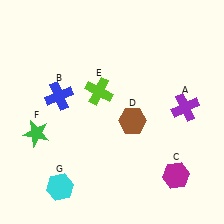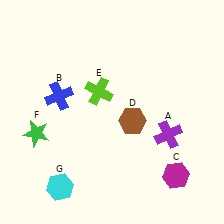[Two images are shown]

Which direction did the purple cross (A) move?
The purple cross (A) moved down.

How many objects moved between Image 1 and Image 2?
1 object moved between the two images.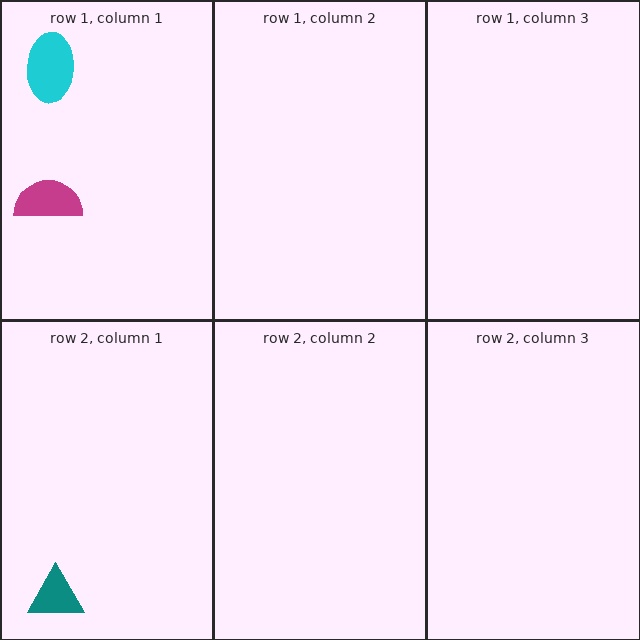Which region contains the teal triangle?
The row 2, column 1 region.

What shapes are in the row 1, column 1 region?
The cyan ellipse, the magenta semicircle.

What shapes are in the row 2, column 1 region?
The teal triangle.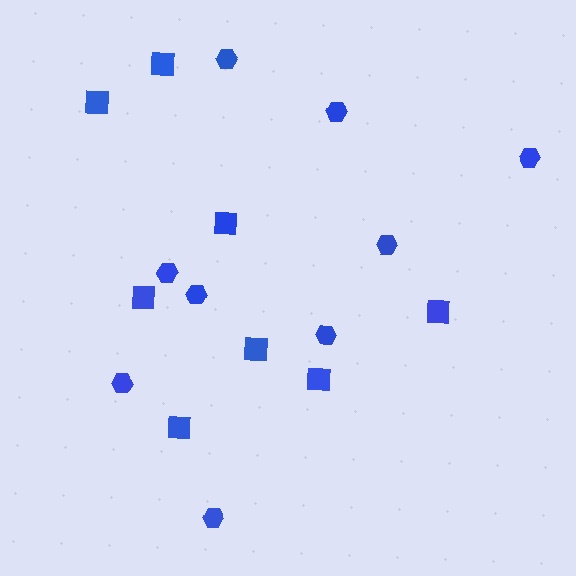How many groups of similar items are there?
There are 2 groups: one group of squares (8) and one group of hexagons (9).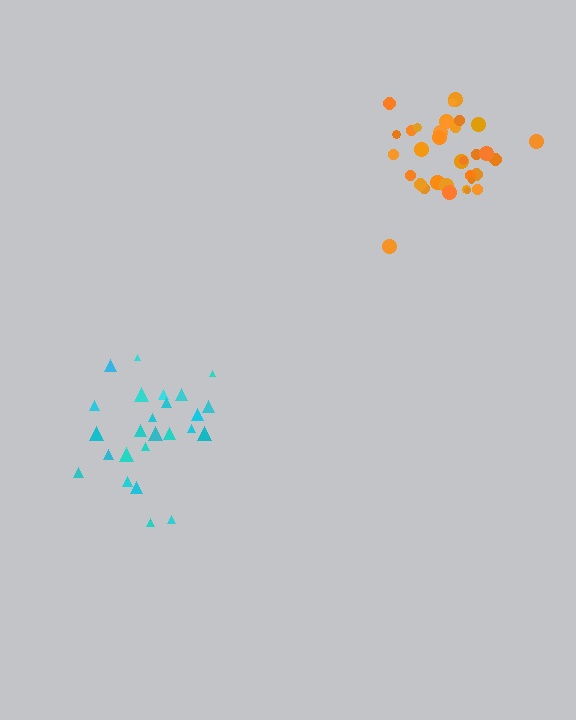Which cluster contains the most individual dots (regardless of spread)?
Orange (34).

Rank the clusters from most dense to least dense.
orange, cyan.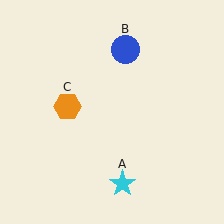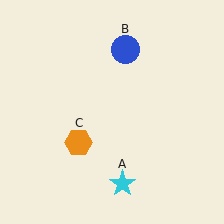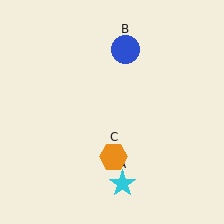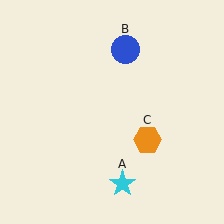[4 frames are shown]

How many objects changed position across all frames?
1 object changed position: orange hexagon (object C).